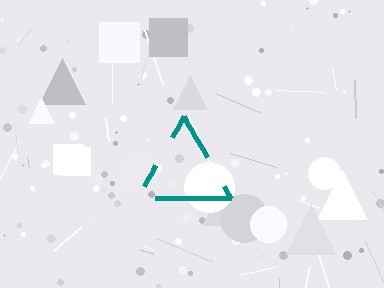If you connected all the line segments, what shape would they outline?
They would outline a triangle.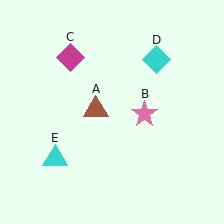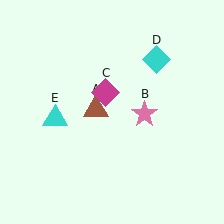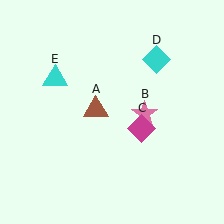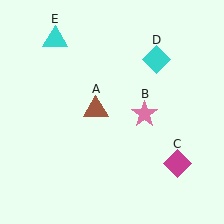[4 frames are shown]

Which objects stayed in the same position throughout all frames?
Brown triangle (object A) and pink star (object B) and cyan diamond (object D) remained stationary.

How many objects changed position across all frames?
2 objects changed position: magenta diamond (object C), cyan triangle (object E).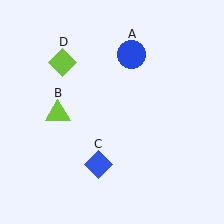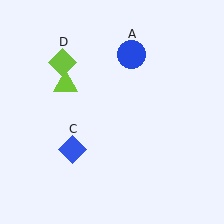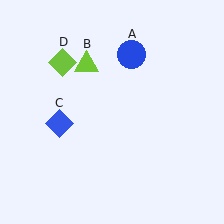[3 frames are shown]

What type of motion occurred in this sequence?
The lime triangle (object B), blue diamond (object C) rotated clockwise around the center of the scene.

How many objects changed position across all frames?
2 objects changed position: lime triangle (object B), blue diamond (object C).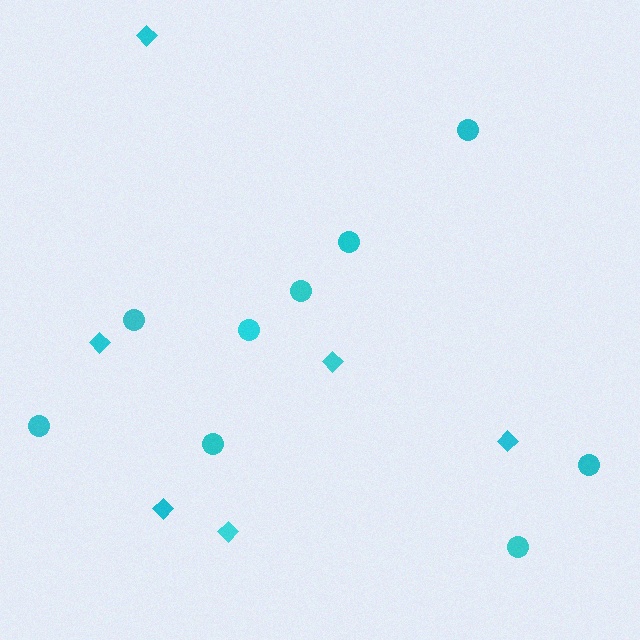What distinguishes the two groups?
There are 2 groups: one group of circles (9) and one group of diamonds (6).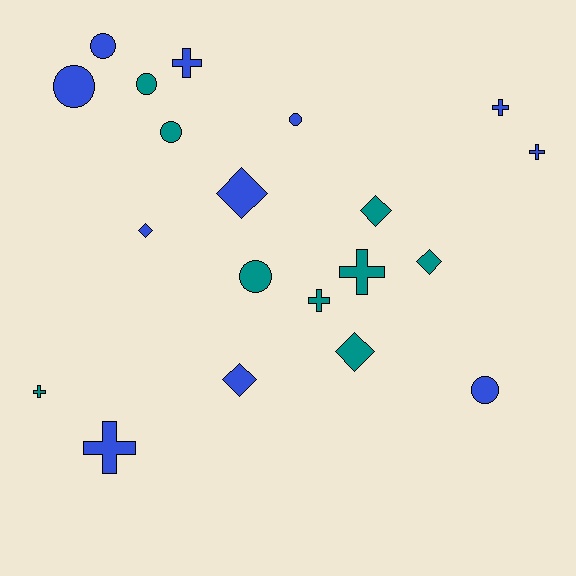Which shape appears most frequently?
Circle, with 7 objects.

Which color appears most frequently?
Blue, with 11 objects.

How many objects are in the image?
There are 20 objects.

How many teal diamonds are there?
There are 3 teal diamonds.